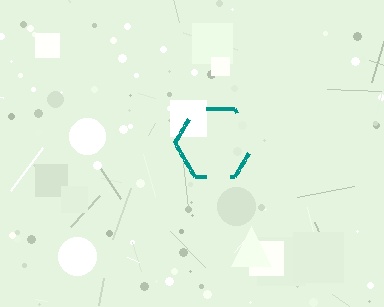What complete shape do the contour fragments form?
The contour fragments form a hexagon.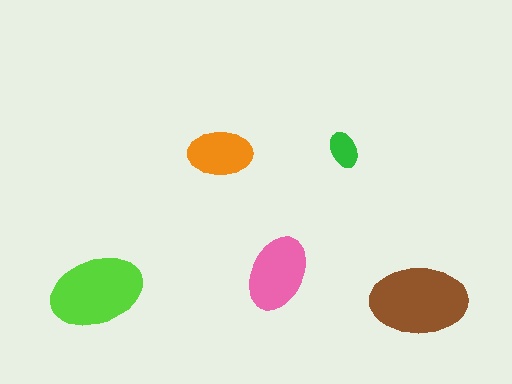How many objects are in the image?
There are 5 objects in the image.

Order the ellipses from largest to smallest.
the brown one, the lime one, the pink one, the orange one, the green one.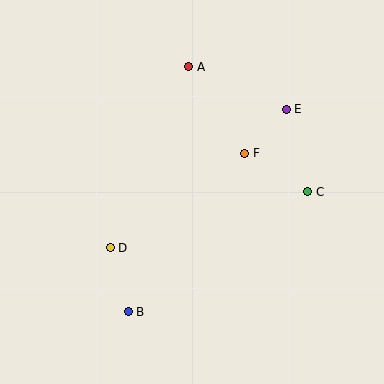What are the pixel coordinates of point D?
Point D is at (110, 248).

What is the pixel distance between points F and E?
The distance between F and E is 60 pixels.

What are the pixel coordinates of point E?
Point E is at (286, 109).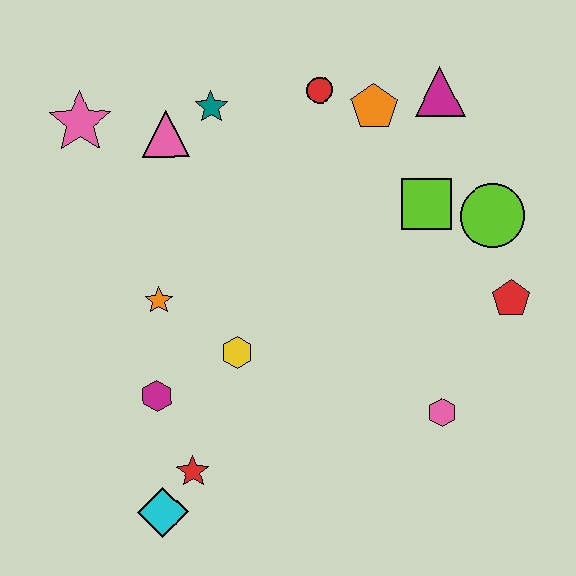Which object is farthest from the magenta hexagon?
The magenta triangle is farthest from the magenta hexagon.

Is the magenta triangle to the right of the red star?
Yes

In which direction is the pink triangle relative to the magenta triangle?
The pink triangle is to the left of the magenta triangle.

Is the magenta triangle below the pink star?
No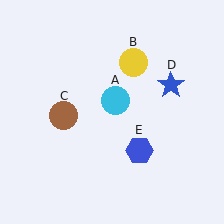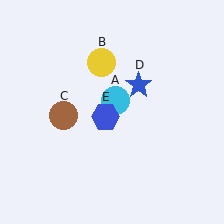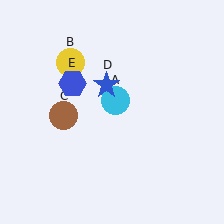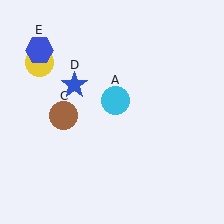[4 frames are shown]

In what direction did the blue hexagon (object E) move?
The blue hexagon (object E) moved up and to the left.